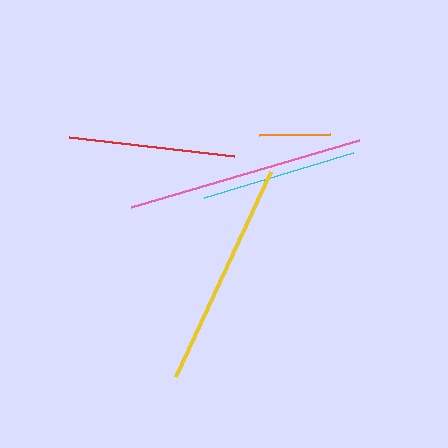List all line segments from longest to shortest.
From longest to shortest: pink, yellow, red, cyan, orange.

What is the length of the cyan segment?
The cyan segment is approximately 156 pixels long.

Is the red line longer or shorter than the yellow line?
The yellow line is longer than the red line.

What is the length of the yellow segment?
The yellow segment is approximately 227 pixels long.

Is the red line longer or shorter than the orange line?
The red line is longer than the orange line.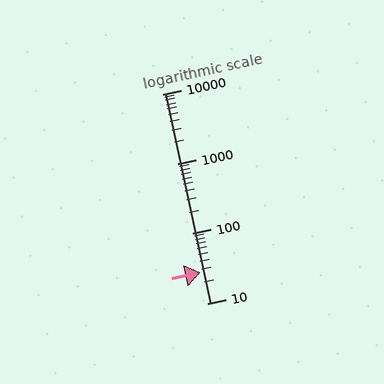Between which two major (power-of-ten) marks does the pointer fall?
The pointer is between 10 and 100.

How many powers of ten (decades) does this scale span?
The scale spans 3 decades, from 10 to 10000.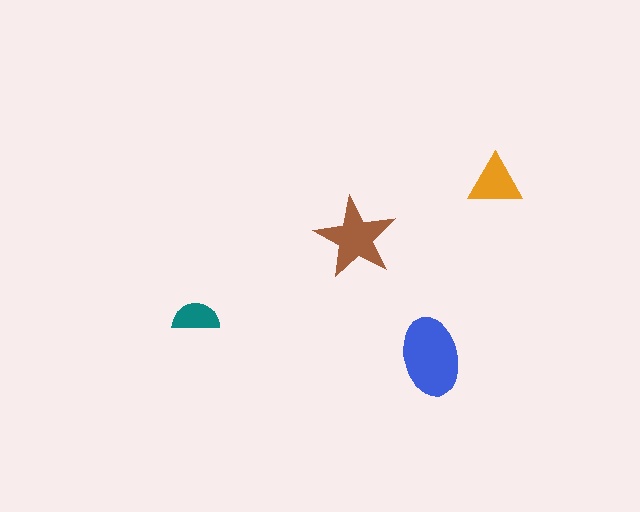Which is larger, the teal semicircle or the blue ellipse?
The blue ellipse.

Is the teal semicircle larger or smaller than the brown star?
Smaller.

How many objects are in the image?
There are 4 objects in the image.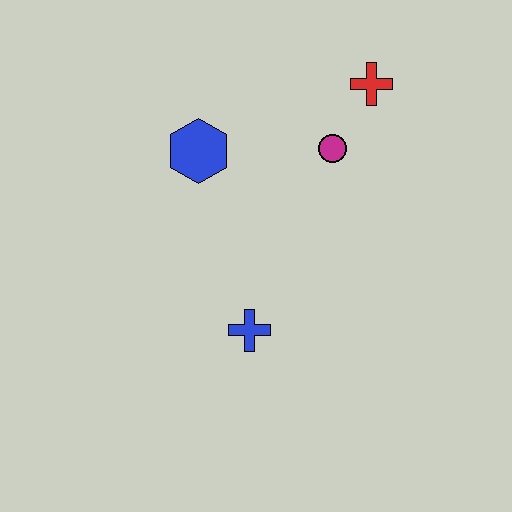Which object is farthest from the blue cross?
The red cross is farthest from the blue cross.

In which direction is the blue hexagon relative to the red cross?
The blue hexagon is to the left of the red cross.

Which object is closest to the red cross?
The magenta circle is closest to the red cross.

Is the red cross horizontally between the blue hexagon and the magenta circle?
No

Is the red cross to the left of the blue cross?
No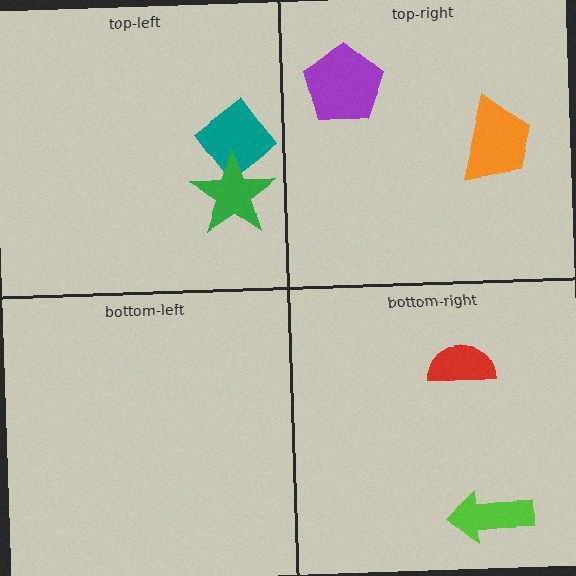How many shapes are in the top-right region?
2.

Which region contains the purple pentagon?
The top-right region.